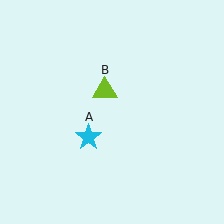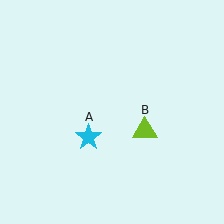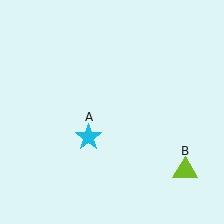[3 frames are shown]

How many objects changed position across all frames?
1 object changed position: lime triangle (object B).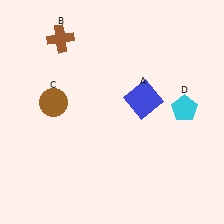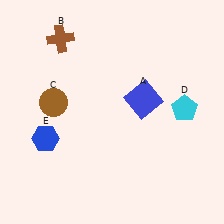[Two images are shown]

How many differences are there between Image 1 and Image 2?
There is 1 difference between the two images.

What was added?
A blue hexagon (E) was added in Image 2.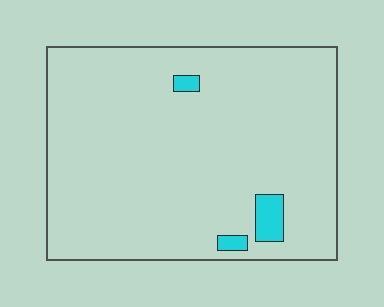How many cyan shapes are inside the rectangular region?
3.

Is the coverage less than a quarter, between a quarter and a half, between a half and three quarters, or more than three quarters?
Less than a quarter.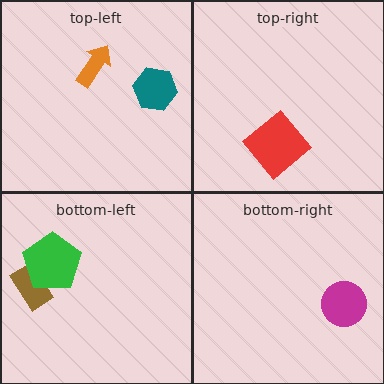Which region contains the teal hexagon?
The top-left region.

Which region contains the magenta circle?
The bottom-right region.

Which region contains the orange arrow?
The top-left region.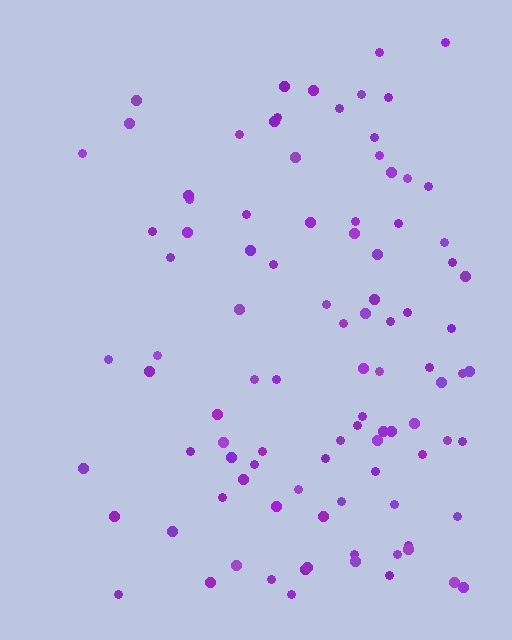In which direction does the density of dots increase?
From left to right, with the right side densest.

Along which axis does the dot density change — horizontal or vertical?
Horizontal.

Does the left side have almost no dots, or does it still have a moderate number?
Still a moderate number, just noticeably fewer than the right.